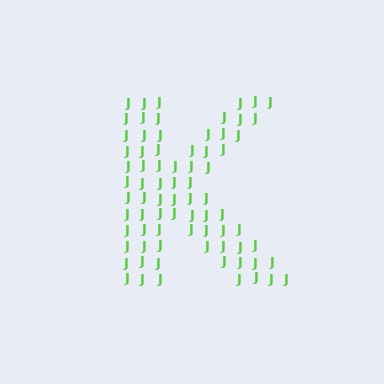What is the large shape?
The large shape is the letter K.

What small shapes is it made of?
It is made of small letter J's.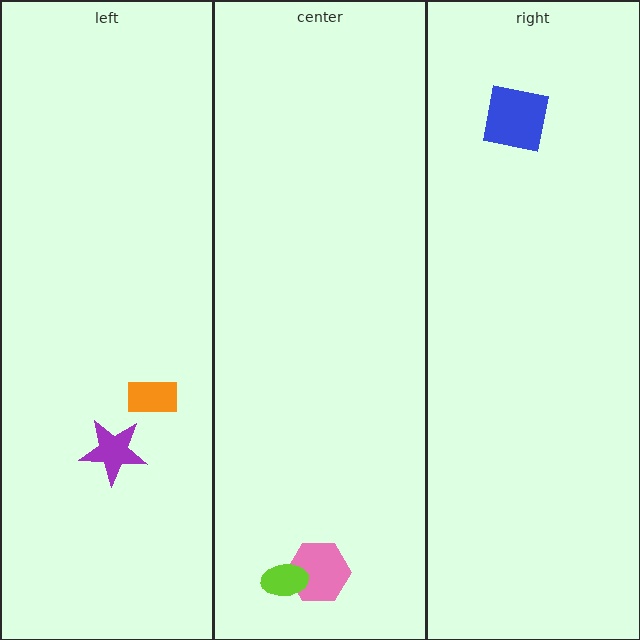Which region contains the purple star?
The left region.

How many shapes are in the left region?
2.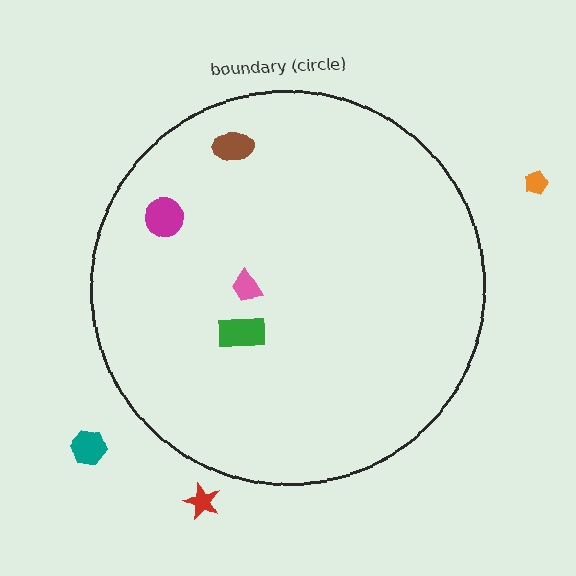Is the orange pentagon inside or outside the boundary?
Outside.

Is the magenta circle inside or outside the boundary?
Inside.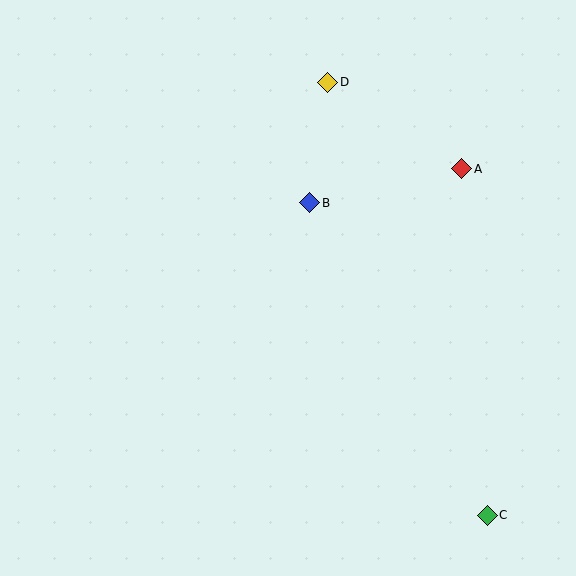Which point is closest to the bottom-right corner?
Point C is closest to the bottom-right corner.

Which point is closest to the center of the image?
Point B at (310, 203) is closest to the center.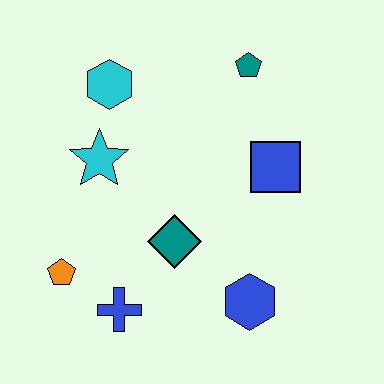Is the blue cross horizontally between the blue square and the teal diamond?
No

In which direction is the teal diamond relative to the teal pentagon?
The teal diamond is below the teal pentagon.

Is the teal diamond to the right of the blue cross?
Yes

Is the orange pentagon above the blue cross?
Yes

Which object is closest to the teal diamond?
The blue cross is closest to the teal diamond.